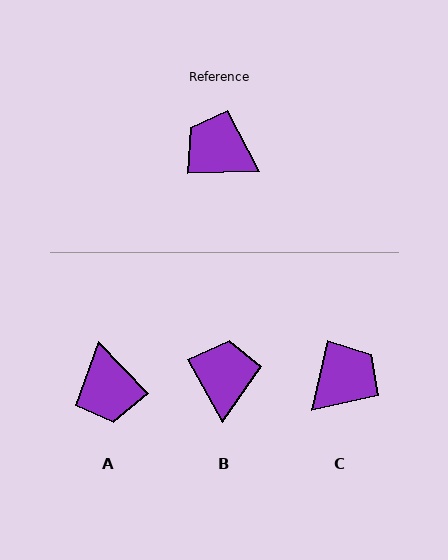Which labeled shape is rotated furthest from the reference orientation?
A, about 132 degrees away.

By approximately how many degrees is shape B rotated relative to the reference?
Approximately 63 degrees clockwise.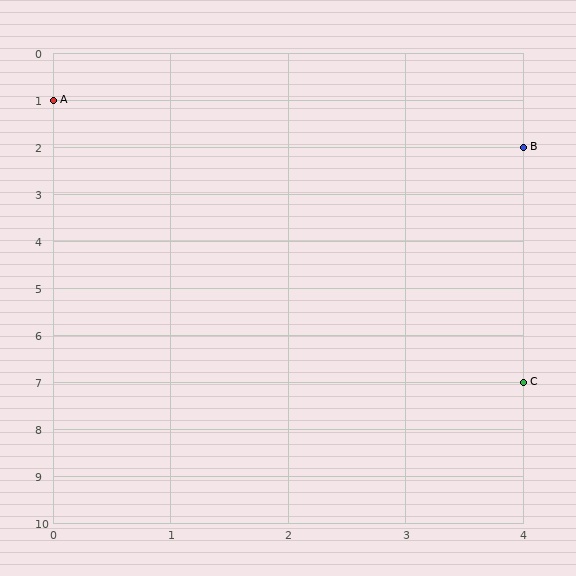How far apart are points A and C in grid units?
Points A and C are 4 columns and 6 rows apart (about 7.2 grid units diagonally).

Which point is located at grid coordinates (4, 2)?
Point B is at (4, 2).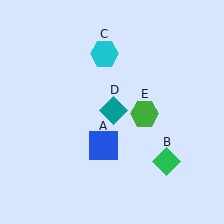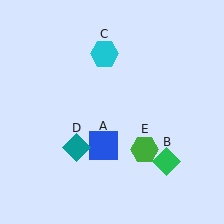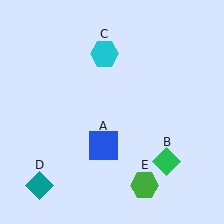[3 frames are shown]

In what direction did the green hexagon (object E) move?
The green hexagon (object E) moved down.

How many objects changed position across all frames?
2 objects changed position: teal diamond (object D), green hexagon (object E).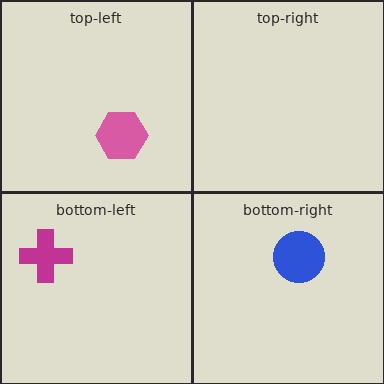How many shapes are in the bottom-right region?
1.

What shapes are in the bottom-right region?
The blue circle.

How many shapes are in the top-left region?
1.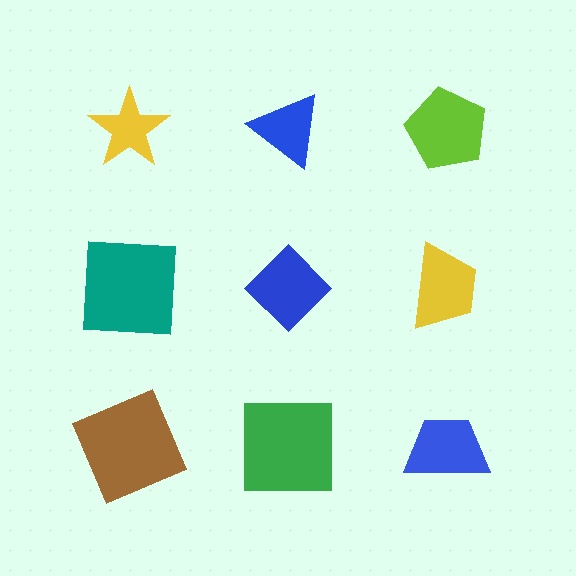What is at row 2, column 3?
A yellow trapezoid.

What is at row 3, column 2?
A green square.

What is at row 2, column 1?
A teal square.